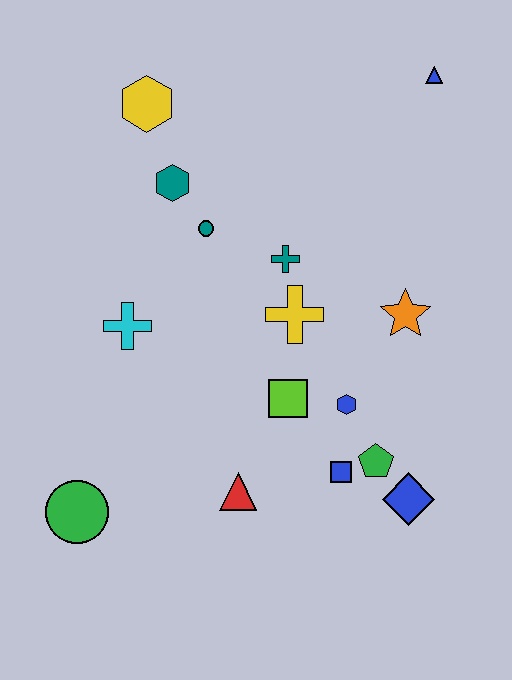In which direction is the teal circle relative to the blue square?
The teal circle is above the blue square.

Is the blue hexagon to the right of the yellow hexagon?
Yes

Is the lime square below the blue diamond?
No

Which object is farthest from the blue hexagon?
The yellow hexagon is farthest from the blue hexagon.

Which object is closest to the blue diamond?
The green pentagon is closest to the blue diamond.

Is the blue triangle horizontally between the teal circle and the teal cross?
No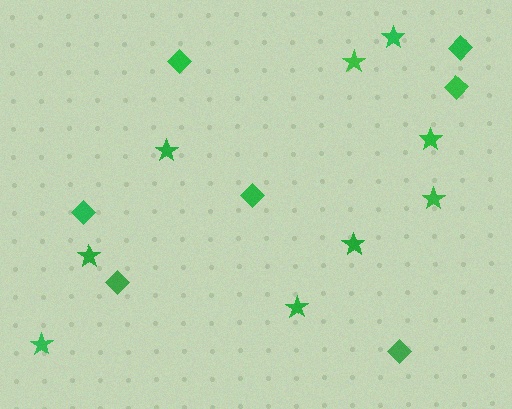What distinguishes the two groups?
There are 2 groups: one group of stars (9) and one group of diamonds (7).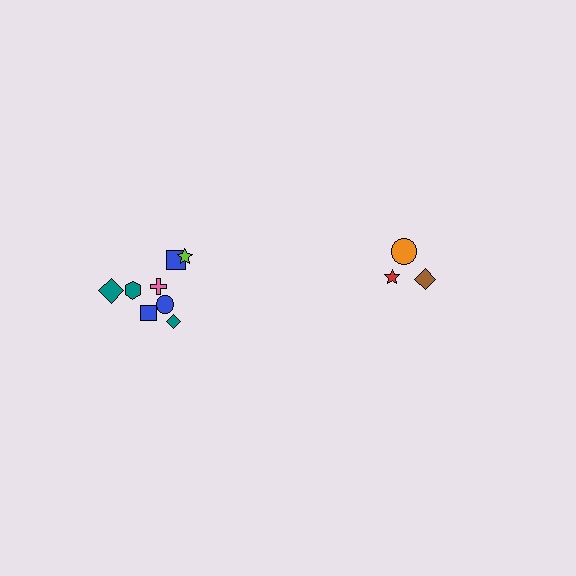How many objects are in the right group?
There are 3 objects.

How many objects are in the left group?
There are 8 objects.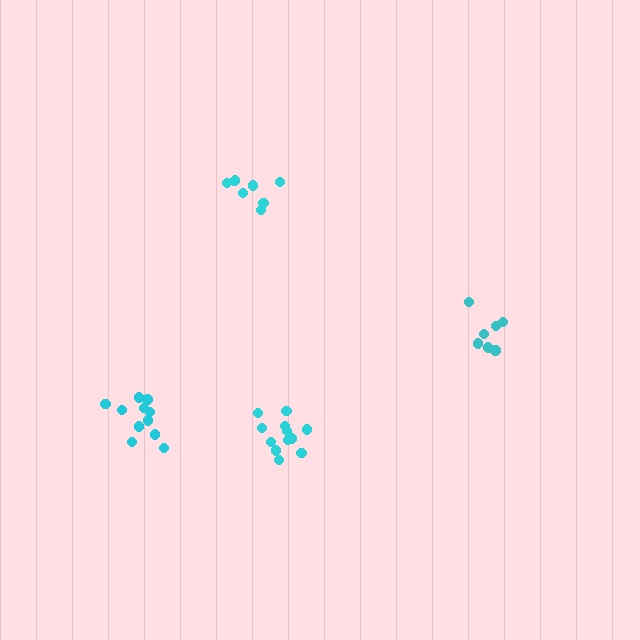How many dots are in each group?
Group 1: 12 dots, Group 2: 7 dots, Group 3: 11 dots, Group 4: 8 dots (38 total).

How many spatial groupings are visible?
There are 4 spatial groupings.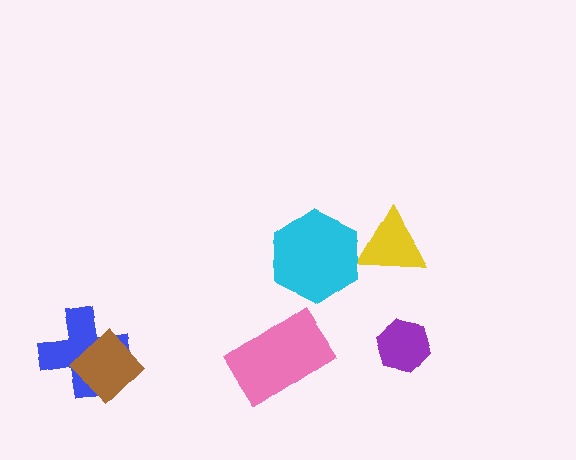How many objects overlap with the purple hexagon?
0 objects overlap with the purple hexagon.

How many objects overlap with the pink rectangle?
0 objects overlap with the pink rectangle.